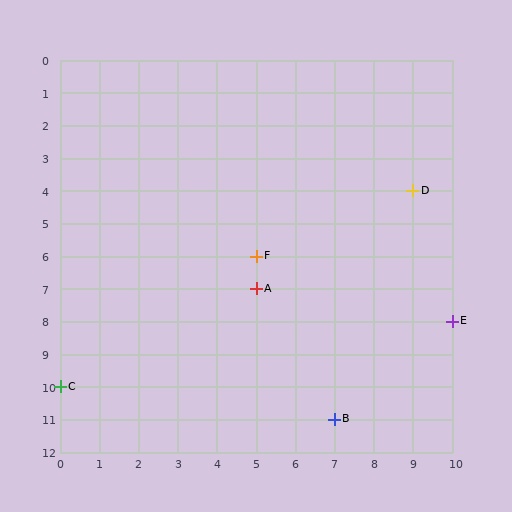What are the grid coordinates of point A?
Point A is at grid coordinates (5, 7).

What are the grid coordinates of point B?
Point B is at grid coordinates (7, 11).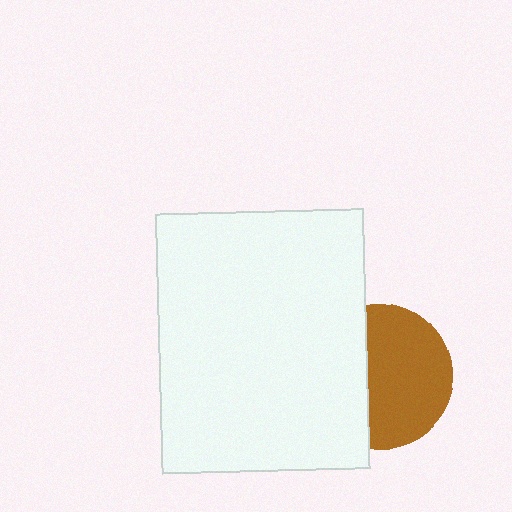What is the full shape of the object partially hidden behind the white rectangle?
The partially hidden object is a brown circle.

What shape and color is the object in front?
The object in front is a white rectangle.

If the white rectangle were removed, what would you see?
You would see the complete brown circle.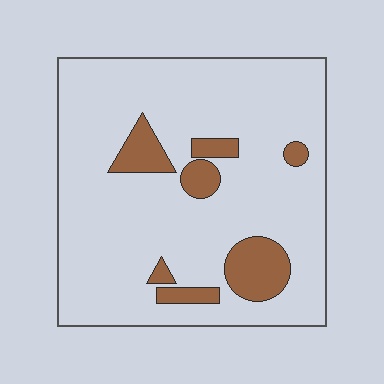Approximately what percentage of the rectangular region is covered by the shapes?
Approximately 15%.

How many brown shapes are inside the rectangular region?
7.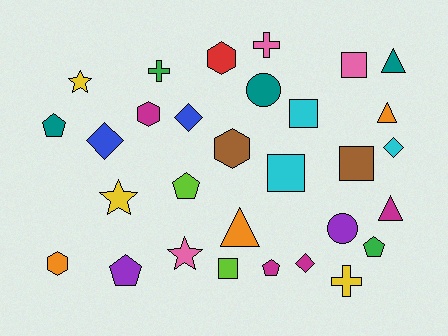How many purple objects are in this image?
There are 2 purple objects.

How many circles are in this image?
There are 2 circles.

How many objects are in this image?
There are 30 objects.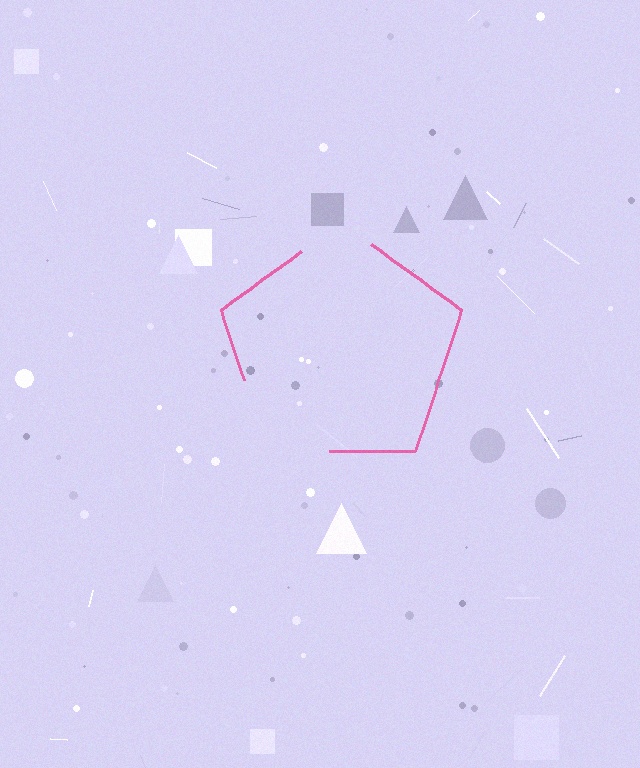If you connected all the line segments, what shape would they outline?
They would outline a pentagon.